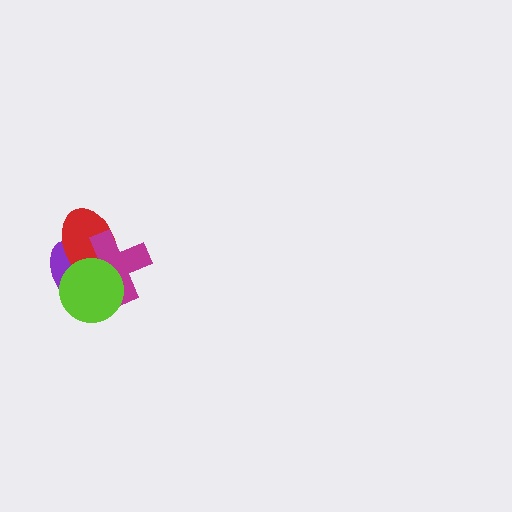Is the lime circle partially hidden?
No, no other shape covers it.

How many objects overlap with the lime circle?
3 objects overlap with the lime circle.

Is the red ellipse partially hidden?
Yes, it is partially covered by another shape.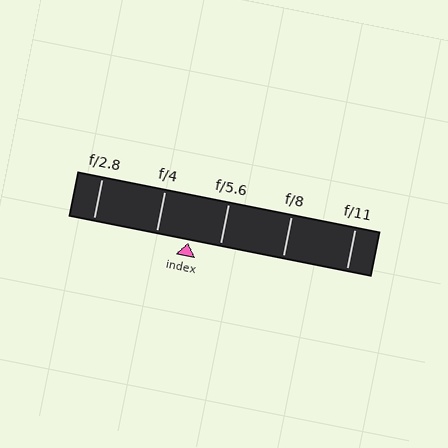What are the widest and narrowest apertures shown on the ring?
The widest aperture shown is f/2.8 and the narrowest is f/11.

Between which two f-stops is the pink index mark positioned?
The index mark is between f/4 and f/5.6.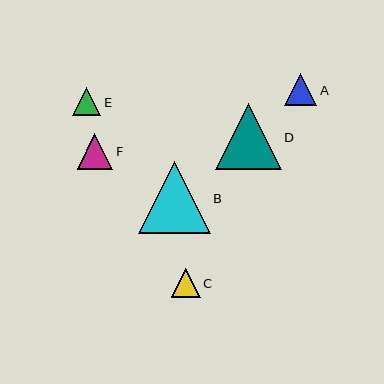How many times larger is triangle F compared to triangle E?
Triangle F is approximately 1.3 times the size of triangle E.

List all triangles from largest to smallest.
From largest to smallest: B, D, F, A, C, E.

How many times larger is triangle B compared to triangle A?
Triangle B is approximately 2.3 times the size of triangle A.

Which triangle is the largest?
Triangle B is the largest with a size of approximately 72 pixels.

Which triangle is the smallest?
Triangle E is the smallest with a size of approximately 28 pixels.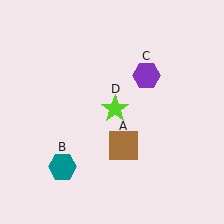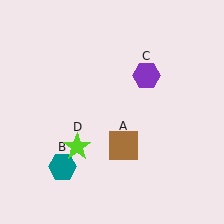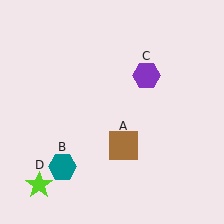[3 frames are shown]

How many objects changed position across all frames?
1 object changed position: lime star (object D).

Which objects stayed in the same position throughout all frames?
Brown square (object A) and teal hexagon (object B) and purple hexagon (object C) remained stationary.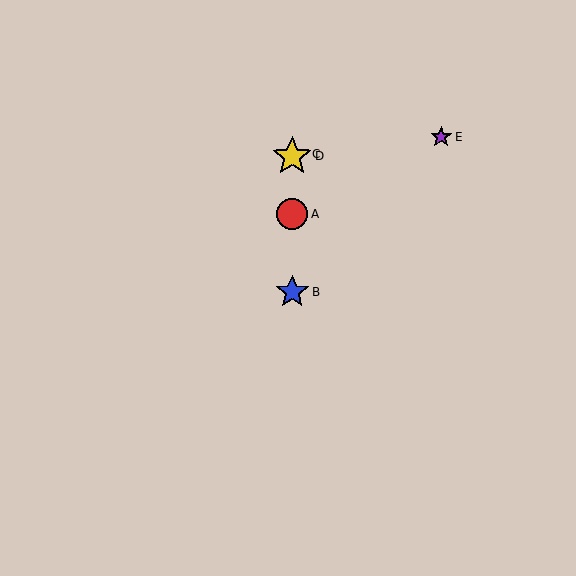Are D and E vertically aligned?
No, D is at x≈292 and E is at x≈441.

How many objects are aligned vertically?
4 objects (A, B, C, D) are aligned vertically.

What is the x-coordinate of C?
Object C is at x≈292.